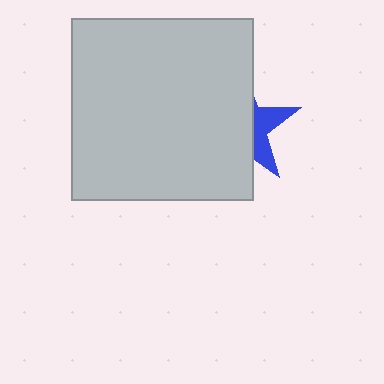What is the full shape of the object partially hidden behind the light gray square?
The partially hidden object is a blue star.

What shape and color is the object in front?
The object in front is a light gray square.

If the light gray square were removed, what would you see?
You would see the complete blue star.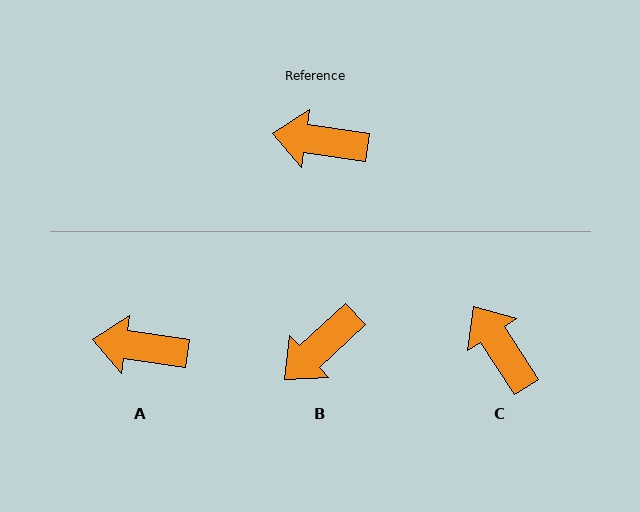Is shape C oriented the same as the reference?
No, it is off by about 49 degrees.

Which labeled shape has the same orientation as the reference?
A.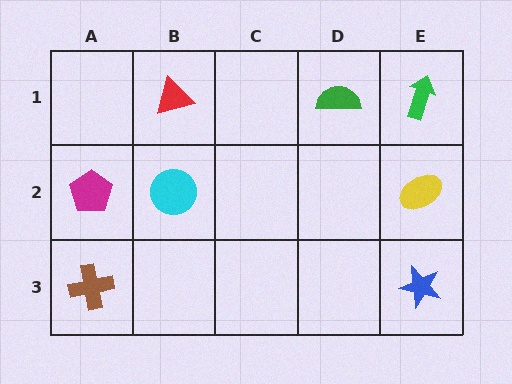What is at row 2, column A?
A magenta pentagon.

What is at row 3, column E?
A blue star.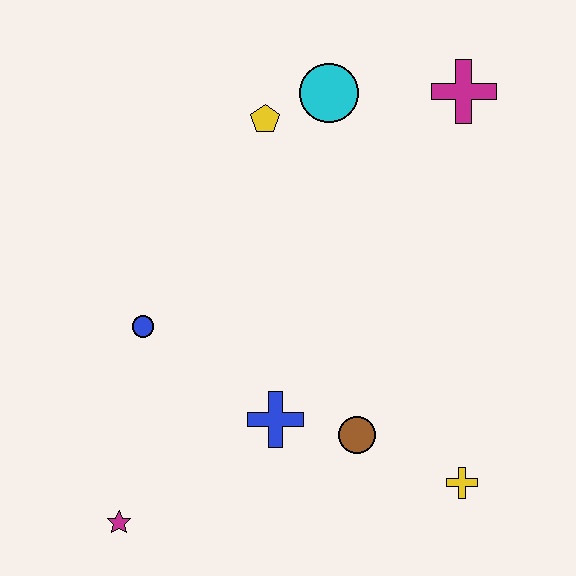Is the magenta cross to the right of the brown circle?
Yes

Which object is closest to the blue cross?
The brown circle is closest to the blue cross.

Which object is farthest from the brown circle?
The magenta cross is farthest from the brown circle.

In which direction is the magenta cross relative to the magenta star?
The magenta cross is above the magenta star.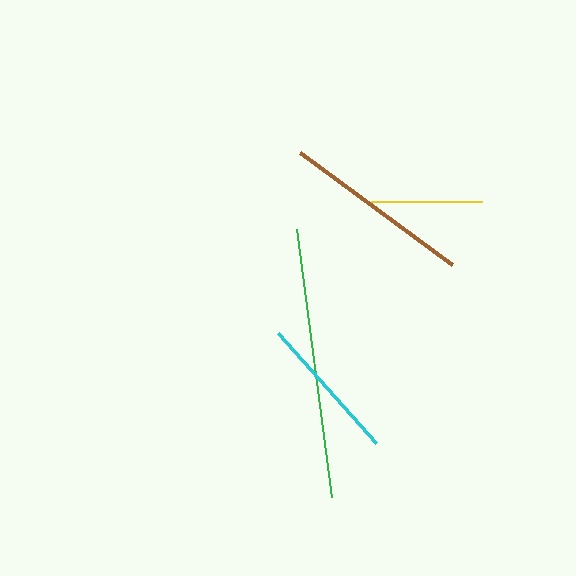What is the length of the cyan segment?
The cyan segment is approximately 148 pixels long.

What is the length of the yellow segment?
The yellow segment is approximately 111 pixels long.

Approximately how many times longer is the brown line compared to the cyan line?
The brown line is approximately 1.3 times the length of the cyan line.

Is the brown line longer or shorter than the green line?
The green line is longer than the brown line.